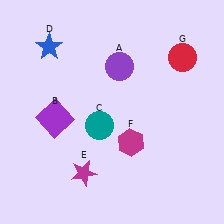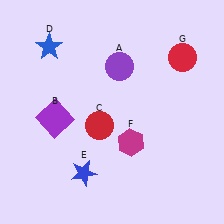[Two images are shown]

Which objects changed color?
C changed from teal to red. E changed from magenta to blue.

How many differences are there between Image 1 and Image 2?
There are 2 differences between the two images.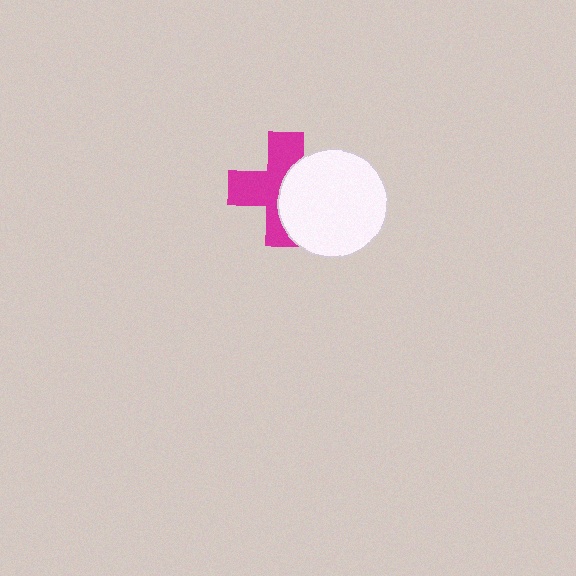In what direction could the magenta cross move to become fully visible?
The magenta cross could move left. That would shift it out from behind the white circle entirely.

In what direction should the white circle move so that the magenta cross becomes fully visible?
The white circle should move right. That is the shortest direction to clear the overlap and leave the magenta cross fully visible.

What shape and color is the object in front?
The object in front is a white circle.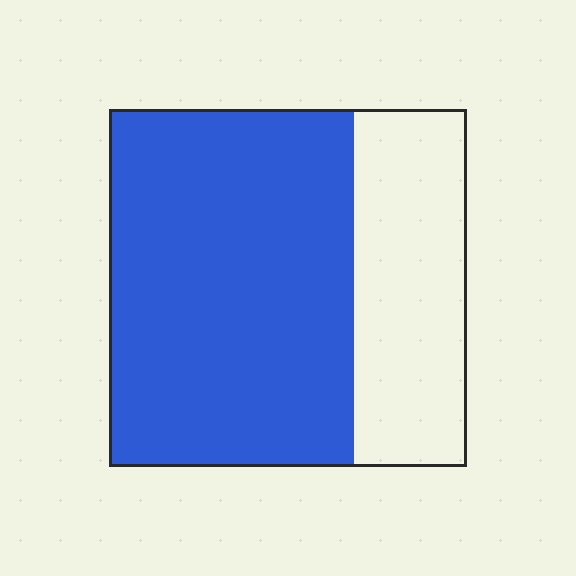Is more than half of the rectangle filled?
Yes.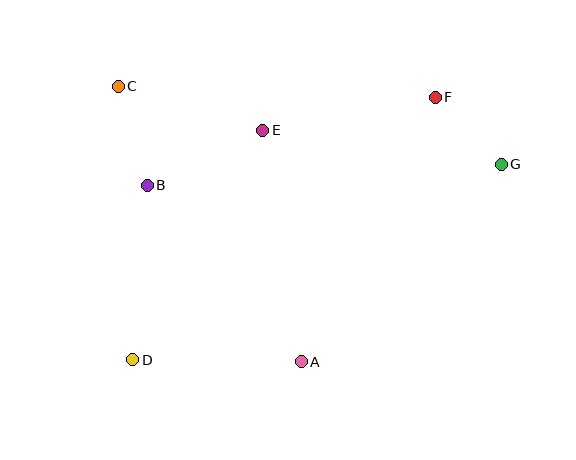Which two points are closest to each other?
Points F and G are closest to each other.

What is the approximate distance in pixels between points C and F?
The distance between C and F is approximately 317 pixels.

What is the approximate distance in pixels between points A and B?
The distance between A and B is approximately 234 pixels.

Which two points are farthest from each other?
Points D and G are farthest from each other.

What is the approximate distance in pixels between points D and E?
The distance between D and E is approximately 263 pixels.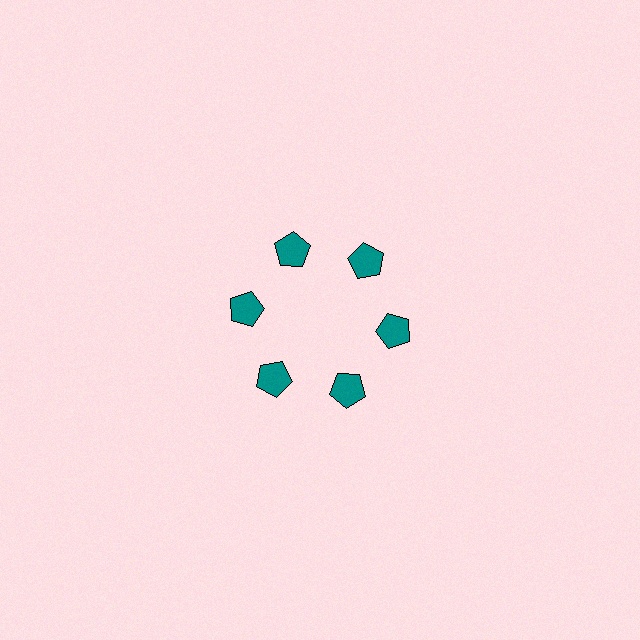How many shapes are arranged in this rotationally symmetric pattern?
There are 6 shapes, arranged in 6 groups of 1.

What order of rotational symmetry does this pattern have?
This pattern has 6-fold rotational symmetry.